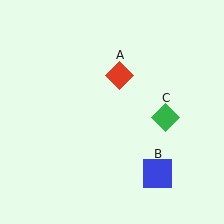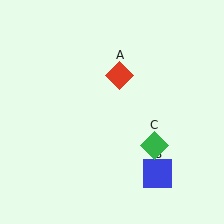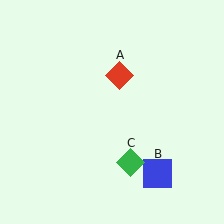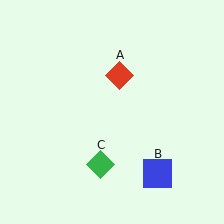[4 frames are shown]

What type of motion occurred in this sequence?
The green diamond (object C) rotated clockwise around the center of the scene.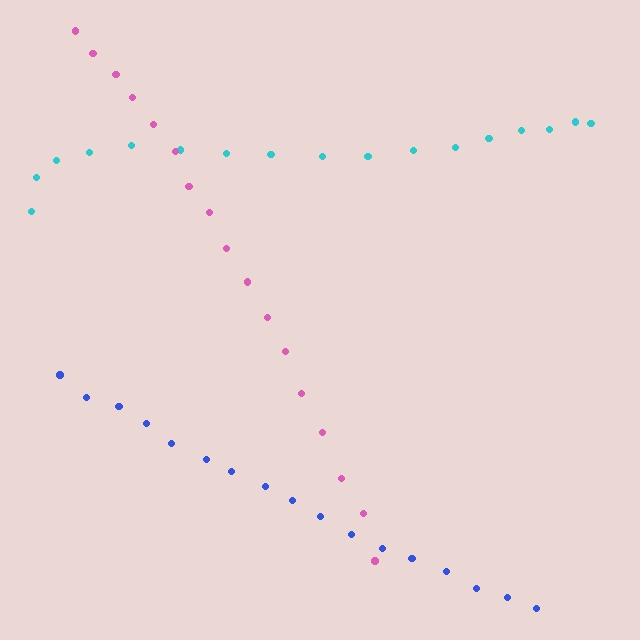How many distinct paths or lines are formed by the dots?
There are 3 distinct paths.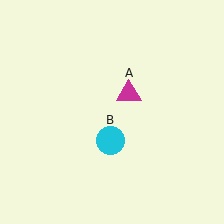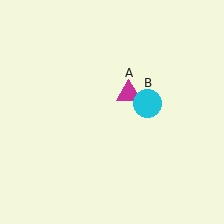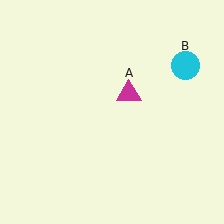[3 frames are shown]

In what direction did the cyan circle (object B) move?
The cyan circle (object B) moved up and to the right.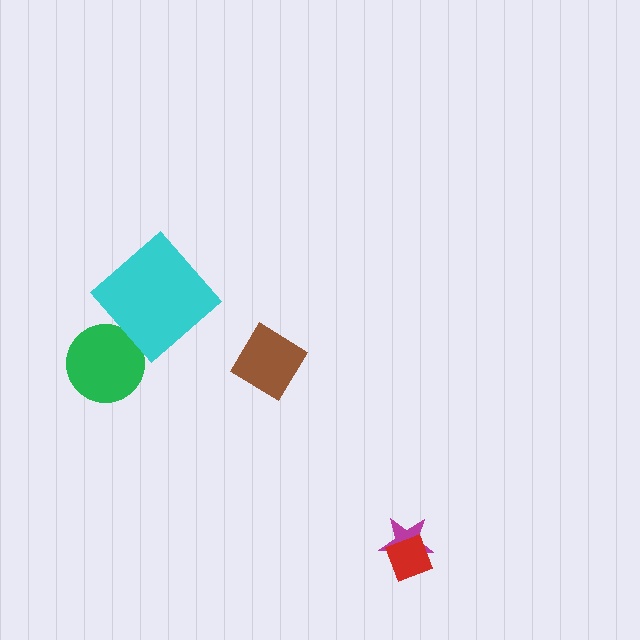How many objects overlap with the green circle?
0 objects overlap with the green circle.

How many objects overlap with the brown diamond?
0 objects overlap with the brown diamond.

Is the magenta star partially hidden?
Yes, it is partially covered by another shape.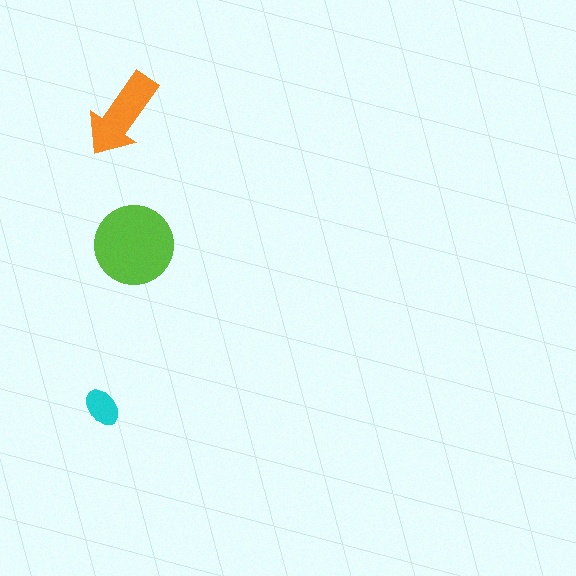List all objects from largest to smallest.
The lime circle, the orange arrow, the cyan ellipse.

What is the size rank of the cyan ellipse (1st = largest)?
3rd.